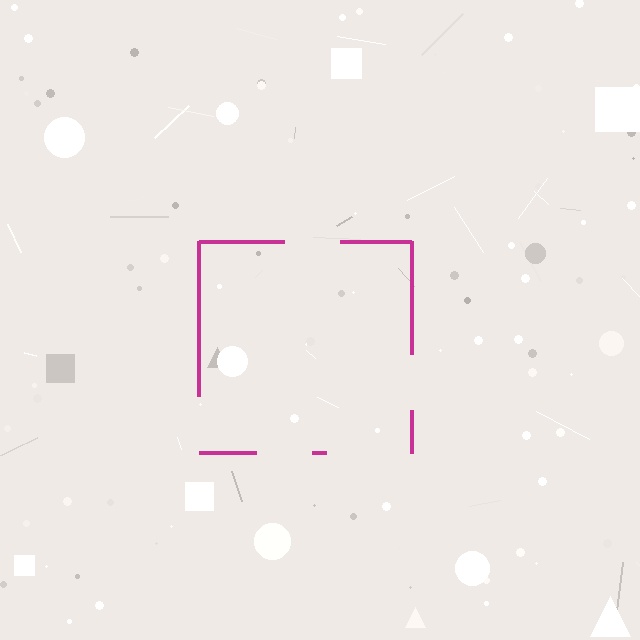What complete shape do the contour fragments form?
The contour fragments form a square.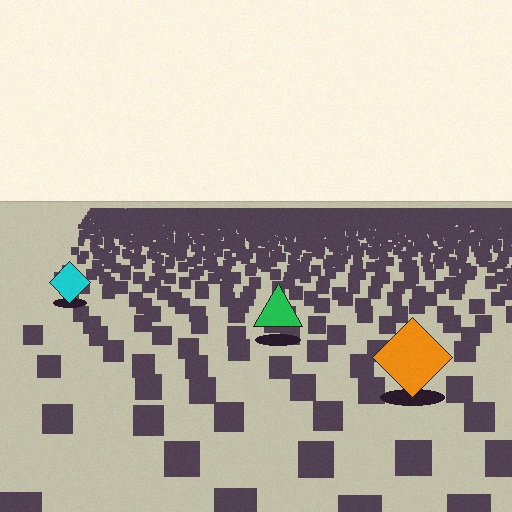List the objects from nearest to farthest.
From nearest to farthest: the orange diamond, the green triangle, the cyan diamond.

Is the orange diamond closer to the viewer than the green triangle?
Yes. The orange diamond is closer — you can tell from the texture gradient: the ground texture is coarser near it.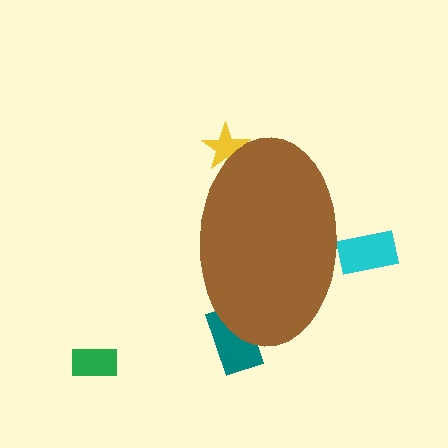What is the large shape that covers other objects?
A brown ellipse.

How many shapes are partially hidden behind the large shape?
3 shapes are partially hidden.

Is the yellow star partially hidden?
Yes, the yellow star is partially hidden behind the brown ellipse.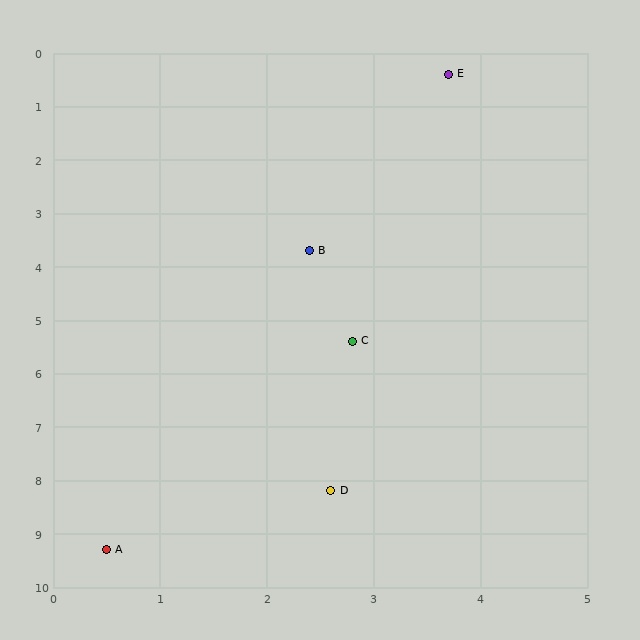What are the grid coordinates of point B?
Point B is at approximately (2.4, 3.7).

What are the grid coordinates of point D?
Point D is at approximately (2.6, 8.2).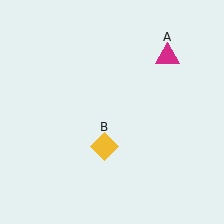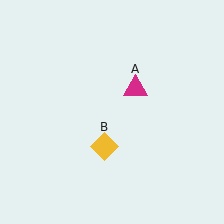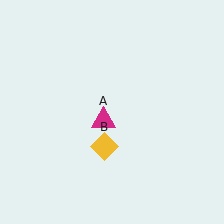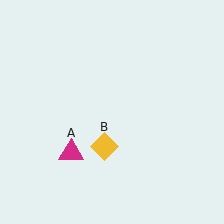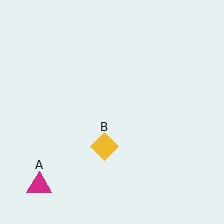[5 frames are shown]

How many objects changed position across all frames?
1 object changed position: magenta triangle (object A).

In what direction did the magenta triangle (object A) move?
The magenta triangle (object A) moved down and to the left.